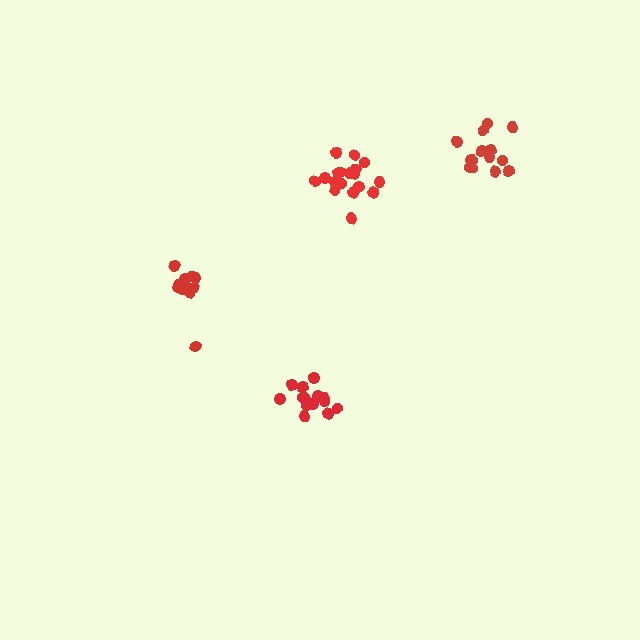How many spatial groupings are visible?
There are 4 spatial groupings.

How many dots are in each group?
Group 1: 12 dots, Group 2: 18 dots, Group 3: 14 dots, Group 4: 14 dots (58 total).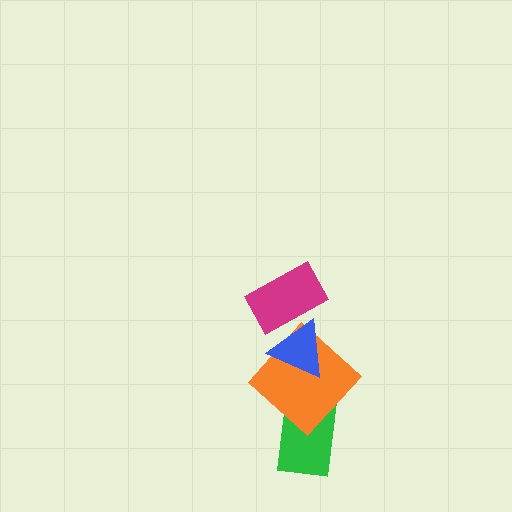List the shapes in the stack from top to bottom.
From top to bottom: the magenta rectangle, the blue triangle, the orange diamond, the green rectangle.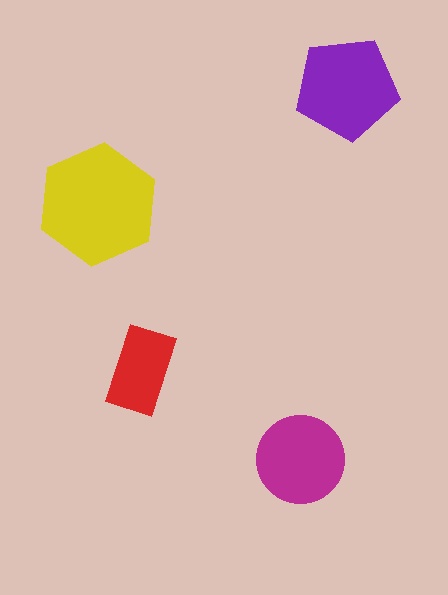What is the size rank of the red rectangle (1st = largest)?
4th.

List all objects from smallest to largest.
The red rectangle, the magenta circle, the purple pentagon, the yellow hexagon.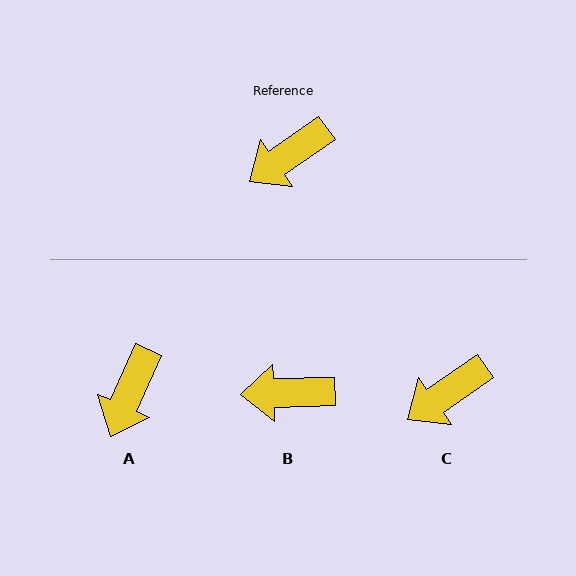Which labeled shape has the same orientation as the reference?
C.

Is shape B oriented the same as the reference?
No, it is off by about 33 degrees.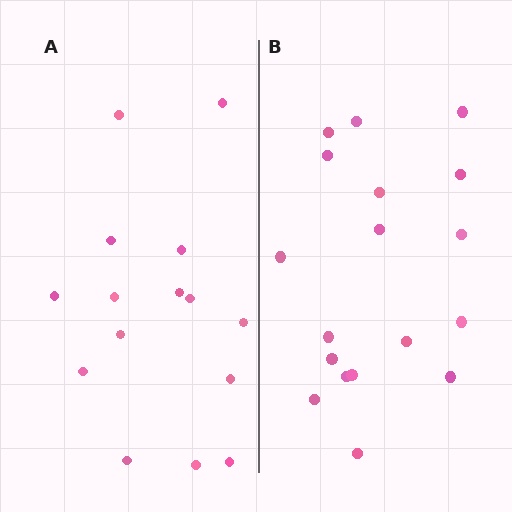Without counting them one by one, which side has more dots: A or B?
Region B (the right region) has more dots.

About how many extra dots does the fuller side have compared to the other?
Region B has just a few more — roughly 2 or 3 more dots than region A.